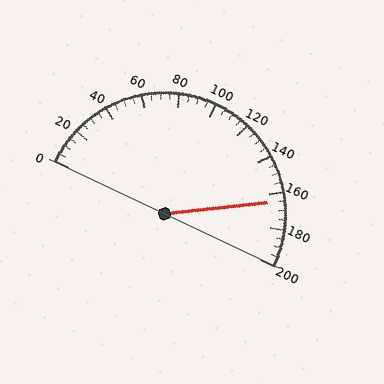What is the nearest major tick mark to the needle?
The nearest major tick mark is 160.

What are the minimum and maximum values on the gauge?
The gauge ranges from 0 to 200.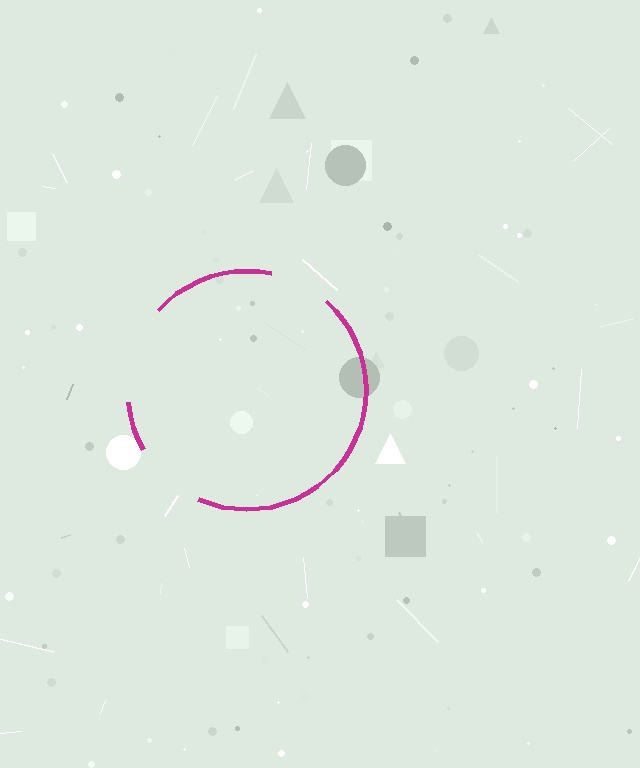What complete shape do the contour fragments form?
The contour fragments form a circle.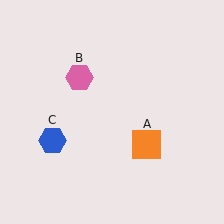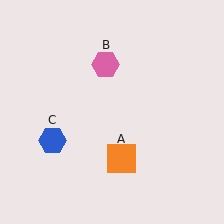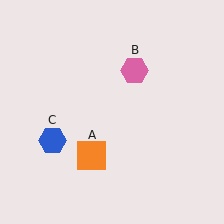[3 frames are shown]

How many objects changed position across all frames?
2 objects changed position: orange square (object A), pink hexagon (object B).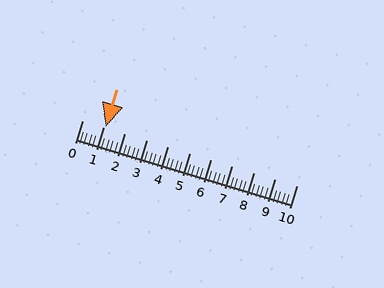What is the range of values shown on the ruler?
The ruler shows values from 0 to 10.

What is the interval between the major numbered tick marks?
The major tick marks are spaced 1 units apart.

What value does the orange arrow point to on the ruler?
The orange arrow points to approximately 1.1.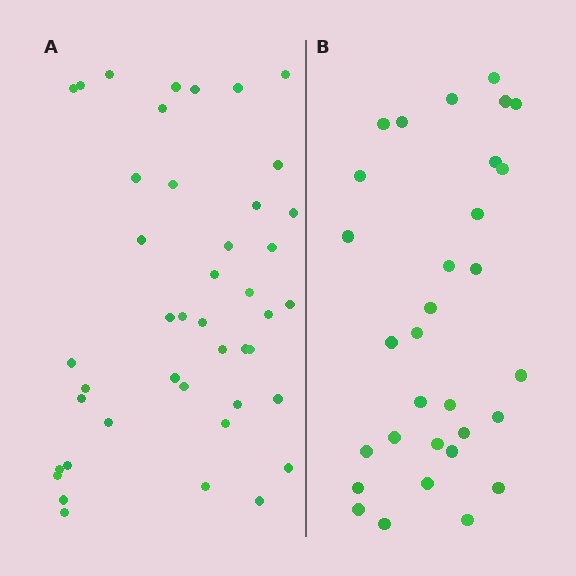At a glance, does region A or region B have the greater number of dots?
Region A (the left region) has more dots.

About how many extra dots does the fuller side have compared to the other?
Region A has roughly 12 or so more dots than region B.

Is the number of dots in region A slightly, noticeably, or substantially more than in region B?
Region A has noticeably more, but not dramatically so. The ratio is roughly 1.4 to 1.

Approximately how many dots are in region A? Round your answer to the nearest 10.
About 40 dots. (The exact count is 43, which rounds to 40.)